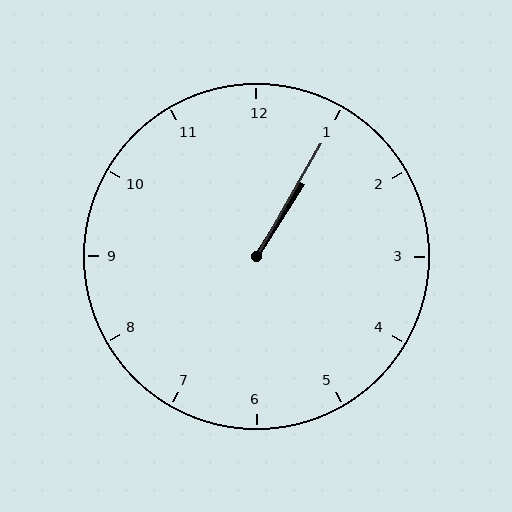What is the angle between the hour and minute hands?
Approximately 2 degrees.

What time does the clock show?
1:05.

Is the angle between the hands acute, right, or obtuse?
It is acute.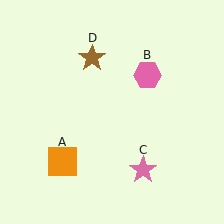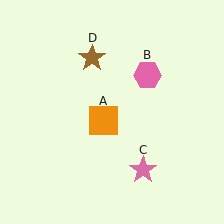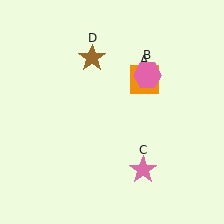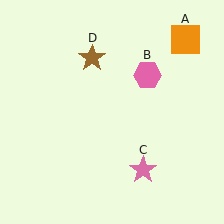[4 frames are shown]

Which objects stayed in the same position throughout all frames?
Pink hexagon (object B) and pink star (object C) and brown star (object D) remained stationary.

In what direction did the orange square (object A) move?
The orange square (object A) moved up and to the right.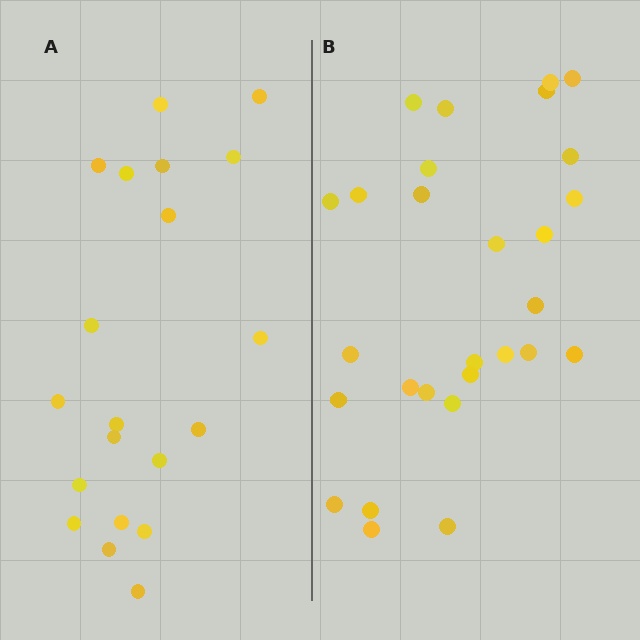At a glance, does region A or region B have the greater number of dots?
Region B (the right region) has more dots.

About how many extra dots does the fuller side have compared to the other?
Region B has roughly 8 or so more dots than region A.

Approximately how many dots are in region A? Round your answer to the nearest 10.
About 20 dots.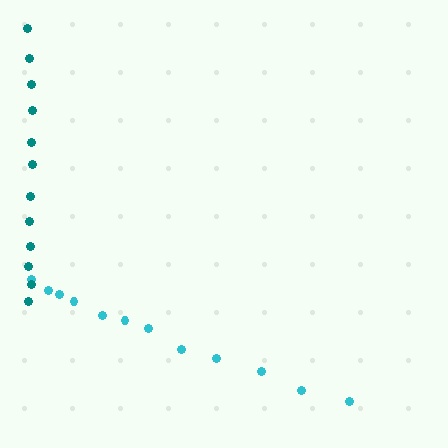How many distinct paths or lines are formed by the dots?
There are 2 distinct paths.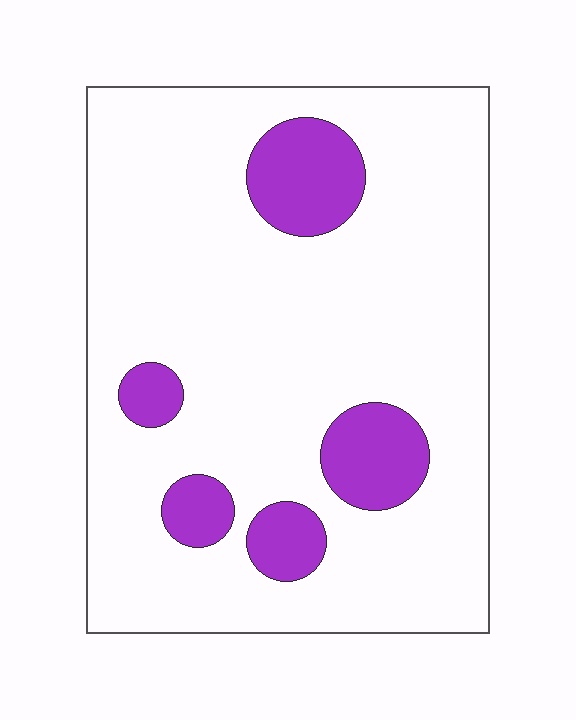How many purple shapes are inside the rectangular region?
5.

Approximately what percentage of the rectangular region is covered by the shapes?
Approximately 15%.